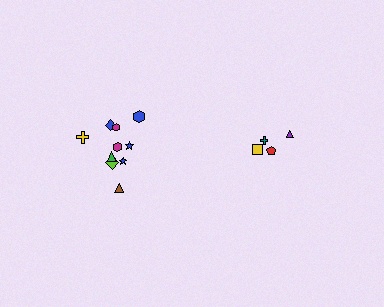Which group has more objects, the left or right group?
The left group.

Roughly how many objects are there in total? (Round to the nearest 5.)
Roughly 15 objects in total.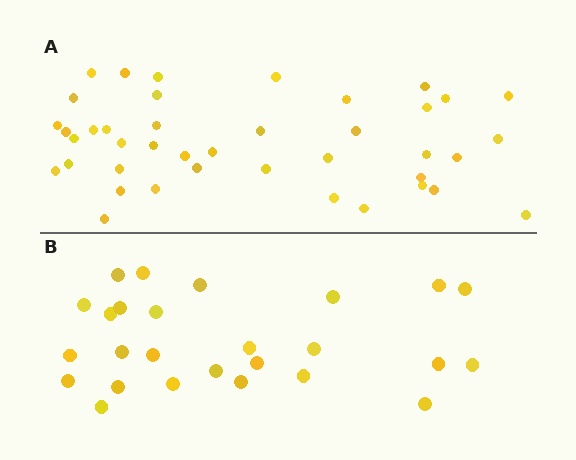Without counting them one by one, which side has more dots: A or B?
Region A (the top region) has more dots.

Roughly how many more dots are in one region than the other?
Region A has approximately 15 more dots than region B.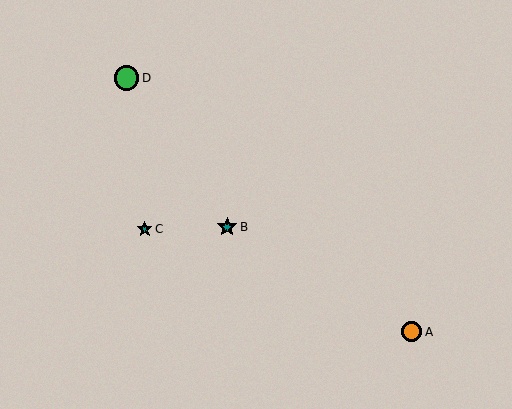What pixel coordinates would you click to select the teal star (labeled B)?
Click at (227, 227) to select the teal star B.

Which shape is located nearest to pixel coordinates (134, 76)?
The green circle (labeled D) at (126, 78) is nearest to that location.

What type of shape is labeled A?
Shape A is an orange circle.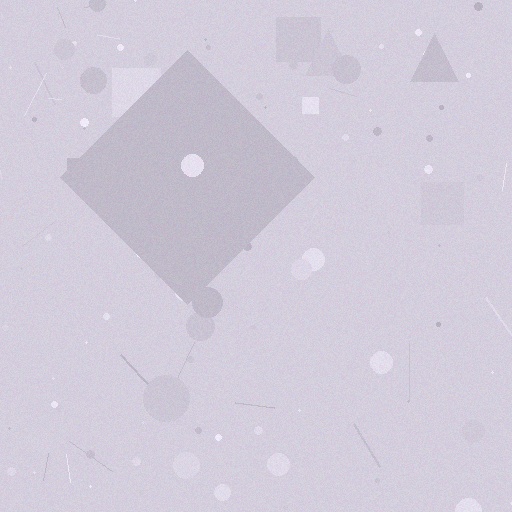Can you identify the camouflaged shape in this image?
The camouflaged shape is a diamond.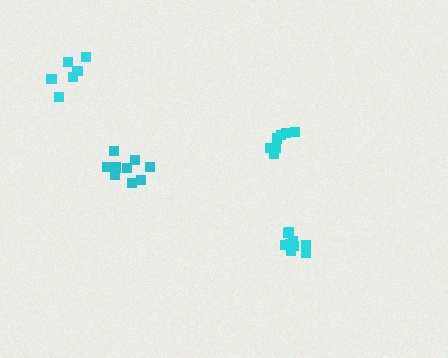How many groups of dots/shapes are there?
There are 4 groups.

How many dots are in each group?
Group 1: 9 dots, Group 2: 9 dots, Group 3: 6 dots, Group 4: 7 dots (31 total).